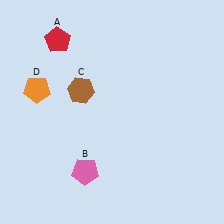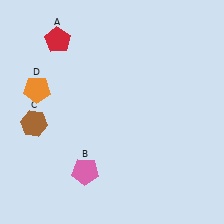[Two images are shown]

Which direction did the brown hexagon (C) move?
The brown hexagon (C) moved left.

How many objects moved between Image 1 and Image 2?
1 object moved between the two images.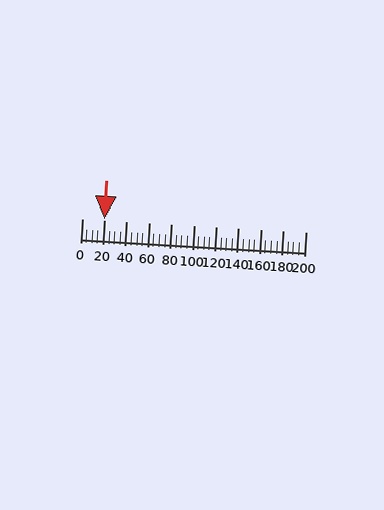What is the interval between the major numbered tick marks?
The major tick marks are spaced 20 units apart.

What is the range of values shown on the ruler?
The ruler shows values from 0 to 200.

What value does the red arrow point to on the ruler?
The red arrow points to approximately 20.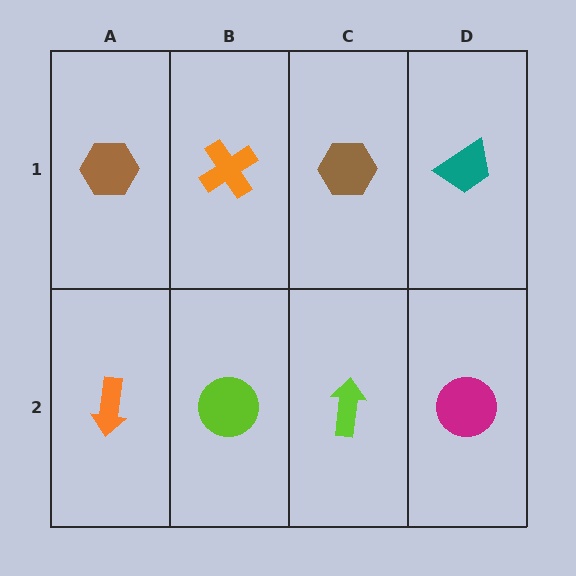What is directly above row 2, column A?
A brown hexagon.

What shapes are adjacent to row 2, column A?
A brown hexagon (row 1, column A), a lime circle (row 2, column B).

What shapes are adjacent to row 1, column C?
A lime arrow (row 2, column C), an orange cross (row 1, column B), a teal trapezoid (row 1, column D).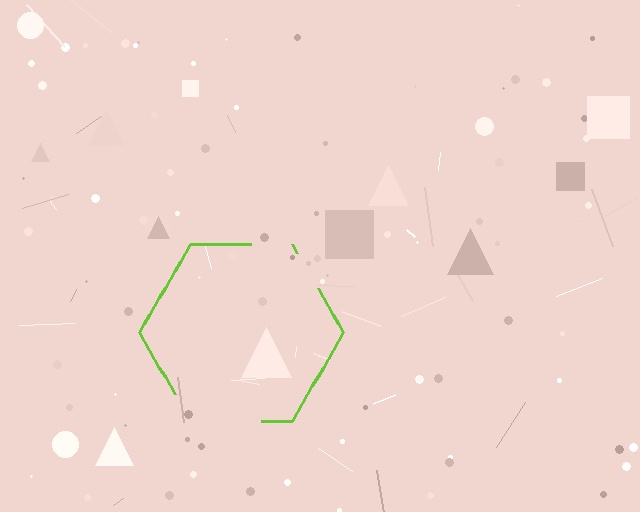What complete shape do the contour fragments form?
The contour fragments form a hexagon.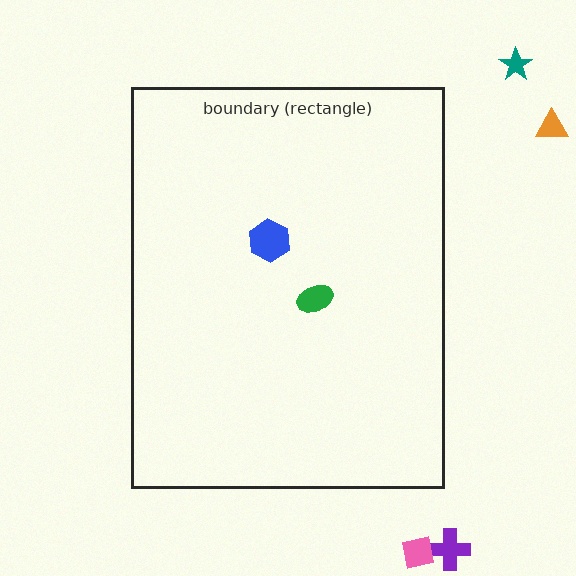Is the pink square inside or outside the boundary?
Outside.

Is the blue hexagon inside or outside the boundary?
Inside.